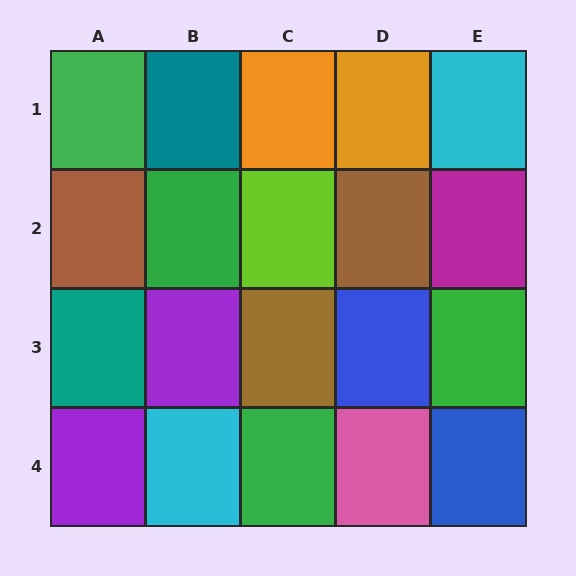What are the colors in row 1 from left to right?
Green, teal, orange, orange, cyan.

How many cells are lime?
1 cell is lime.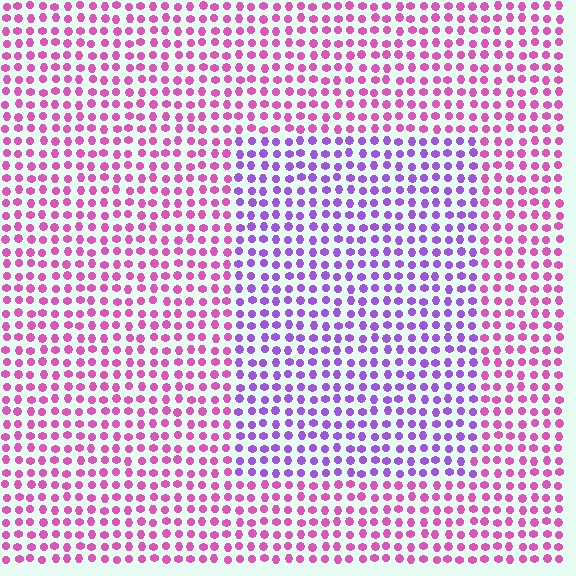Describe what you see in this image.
The image is filled with small pink elements in a uniform arrangement. A rectangle-shaped region is visible where the elements are tinted to a slightly different hue, forming a subtle color boundary.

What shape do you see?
I see a rectangle.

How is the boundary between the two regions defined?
The boundary is defined purely by a slight shift in hue (about 42 degrees). Spacing, size, and orientation are identical on both sides.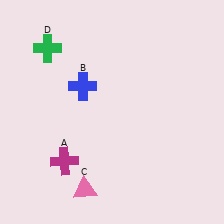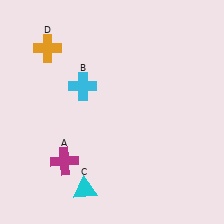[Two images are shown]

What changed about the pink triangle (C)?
In Image 1, C is pink. In Image 2, it changed to cyan.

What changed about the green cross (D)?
In Image 1, D is green. In Image 2, it changed to orange.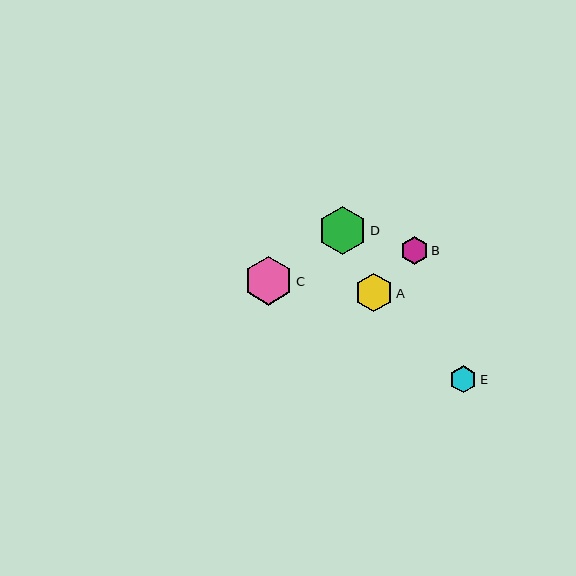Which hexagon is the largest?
Hexagon C is the largest with a size of approximately 49 pixels.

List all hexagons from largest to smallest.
From largest to smallest: C, D, A, B, E.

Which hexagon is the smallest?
Hexagon E is the smallest with a size of approximately 27 pixels.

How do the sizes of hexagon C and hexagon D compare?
Hexagon C and hexagon D are approximately the same size.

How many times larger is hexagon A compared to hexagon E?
Hexagon A is approximately 1.4 times the size of hexagon E.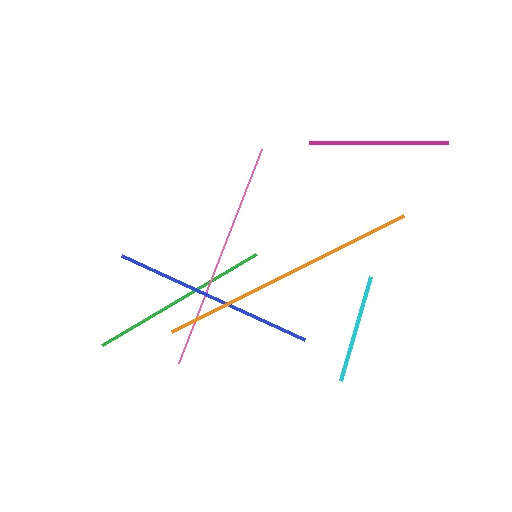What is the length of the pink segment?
The pink segment is approximately 229 pixels long.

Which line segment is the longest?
The orange line is the longest at approximately 260 pixels.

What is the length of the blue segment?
The blue segment is approximately 202 pixels long.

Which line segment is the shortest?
The cyan line is the shortest at approximately 108 pixels.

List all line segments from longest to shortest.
From longest to shortest: orange, pink, blue, green, magenta, cyan.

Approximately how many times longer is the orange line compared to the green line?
The orange line is approximately 1.4 times the length of the green line.